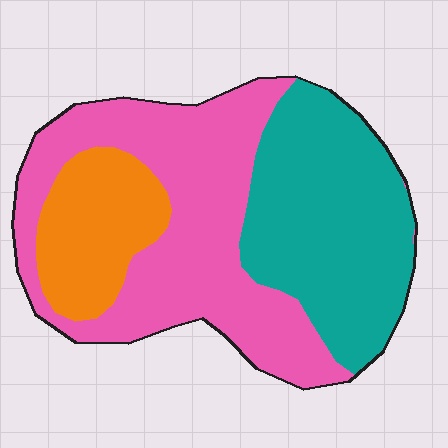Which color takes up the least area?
Orange, at roughly 15%.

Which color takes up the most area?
Pink, at roughly 45%.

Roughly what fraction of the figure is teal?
Teal covers around 35% of the figure.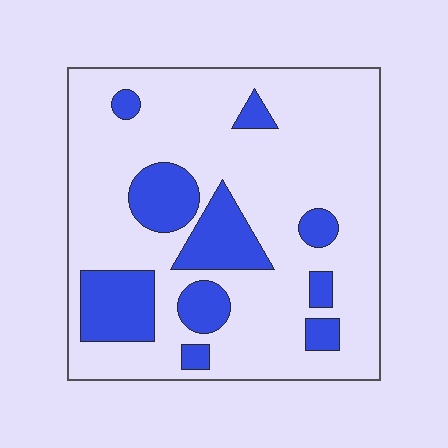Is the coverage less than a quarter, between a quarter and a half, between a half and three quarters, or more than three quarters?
Less than a quarter.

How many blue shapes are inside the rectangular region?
10.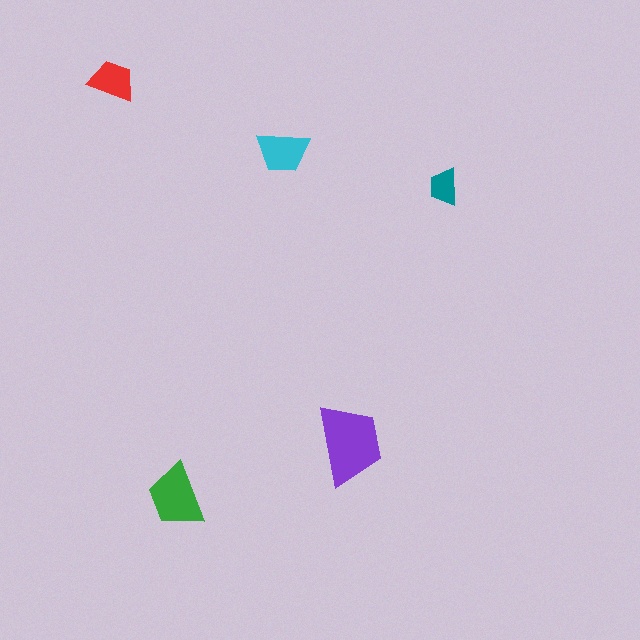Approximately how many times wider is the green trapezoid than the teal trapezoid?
About 2 times wider.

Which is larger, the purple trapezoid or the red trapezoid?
The purple one.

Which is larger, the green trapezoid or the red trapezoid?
The green one.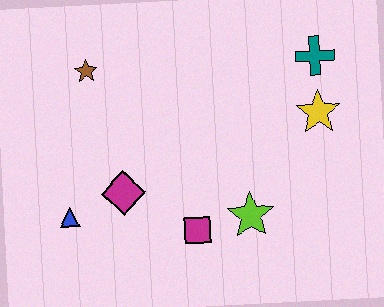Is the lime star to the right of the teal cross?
No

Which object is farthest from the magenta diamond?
The teal cross is farthest from the magenta diamond.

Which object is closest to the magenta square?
The lime star is closest to the magenta square.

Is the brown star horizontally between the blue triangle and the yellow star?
Yes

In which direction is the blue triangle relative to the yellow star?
The blue triangle is to the left of the yellow star.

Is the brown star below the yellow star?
No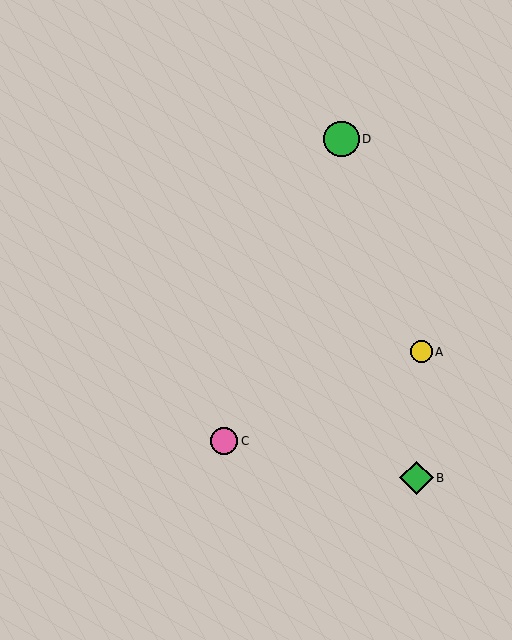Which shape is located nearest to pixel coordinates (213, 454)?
The pink circle (labeled C) at (224, 441) is nearest to that location.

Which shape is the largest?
The green circle (labeled D) is the largest.